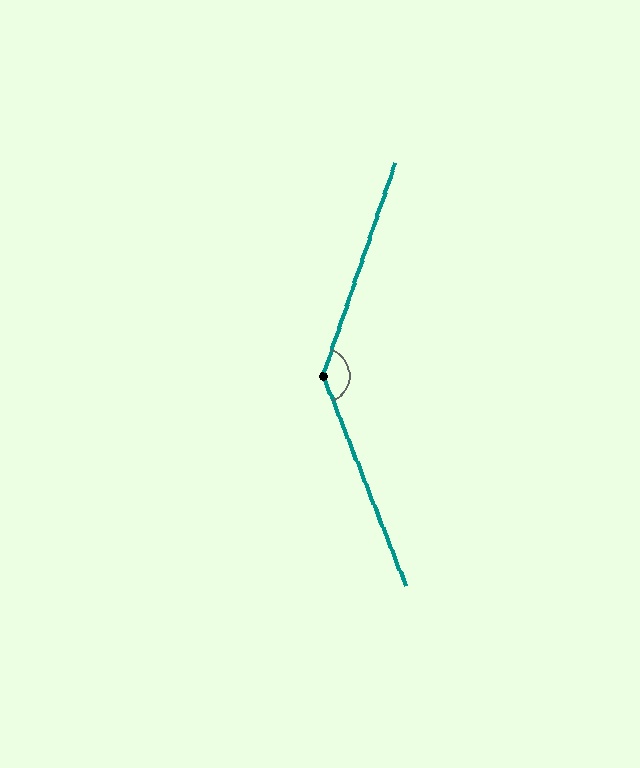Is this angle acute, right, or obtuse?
It is obtuse.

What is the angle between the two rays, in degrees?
Approximately 139 degrees.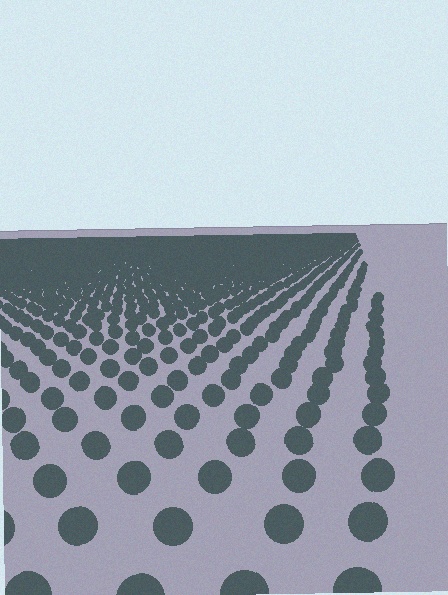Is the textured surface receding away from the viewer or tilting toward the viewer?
The surface is receding away from the viewer. Texture elements get smaller and denser toward the top.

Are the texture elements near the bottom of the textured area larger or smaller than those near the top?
Larger. Near the bottom, elements are closer to the viewer and appear at a bigger on-screen size.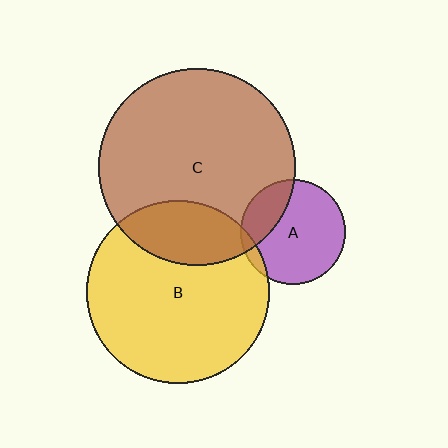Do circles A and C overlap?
Yes.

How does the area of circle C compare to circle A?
Approximately 3.5 times.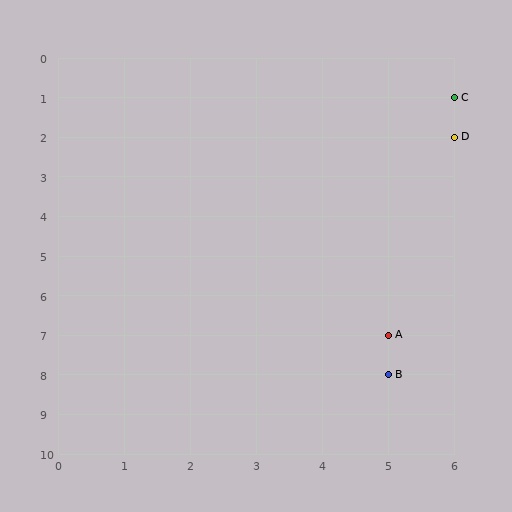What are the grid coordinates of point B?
Point B is at grid coordinates (5, 8).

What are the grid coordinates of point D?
Point D is at grid coordinates (6, 2).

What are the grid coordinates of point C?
Point C is at grid coordinates (6, 1).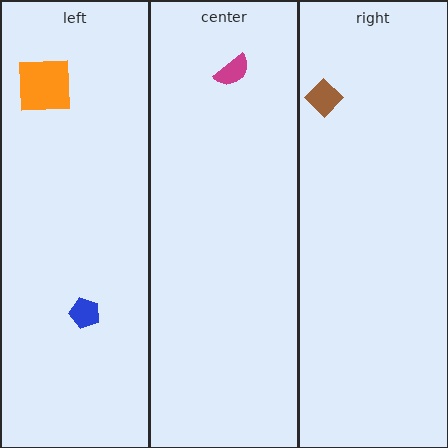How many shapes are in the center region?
1.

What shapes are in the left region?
The blue pentagon, the orange square.